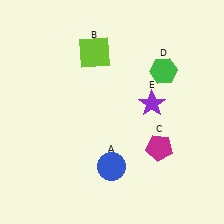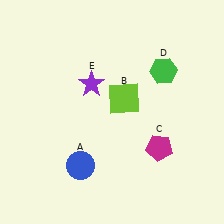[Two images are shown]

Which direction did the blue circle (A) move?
The blue circle (A) moved left.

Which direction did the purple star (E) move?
The purple star (E) moved left.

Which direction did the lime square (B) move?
The lime square (B) moved down.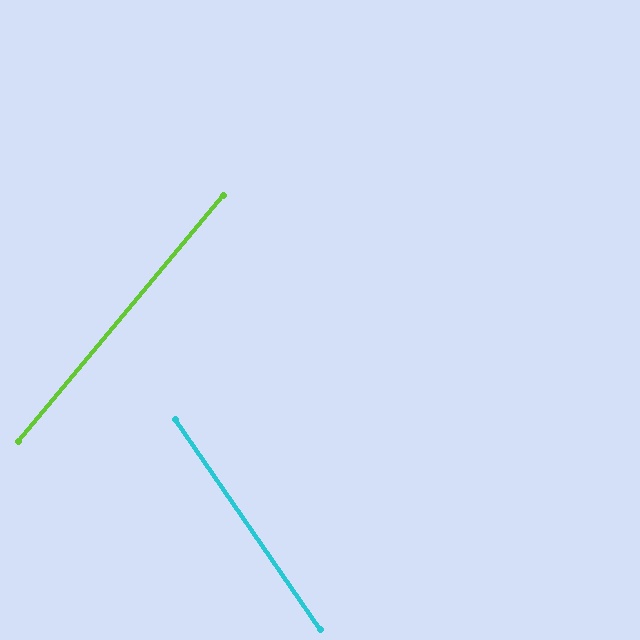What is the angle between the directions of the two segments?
Approximately 74 degrees.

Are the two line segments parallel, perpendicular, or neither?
Neither parallel nor perpendicular — they differ by about 74°.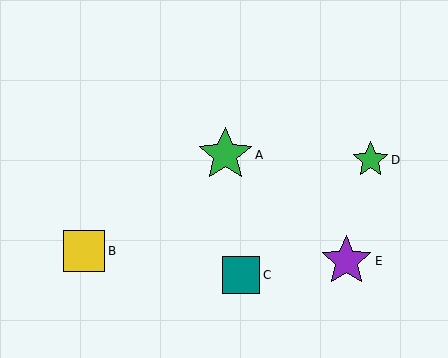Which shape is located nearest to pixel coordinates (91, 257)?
The yellow square (labeled B) at (84, 251) is nearest to that location.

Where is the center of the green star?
The center of the green star is at (371, 160).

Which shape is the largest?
The green star (labeled A) is the largest.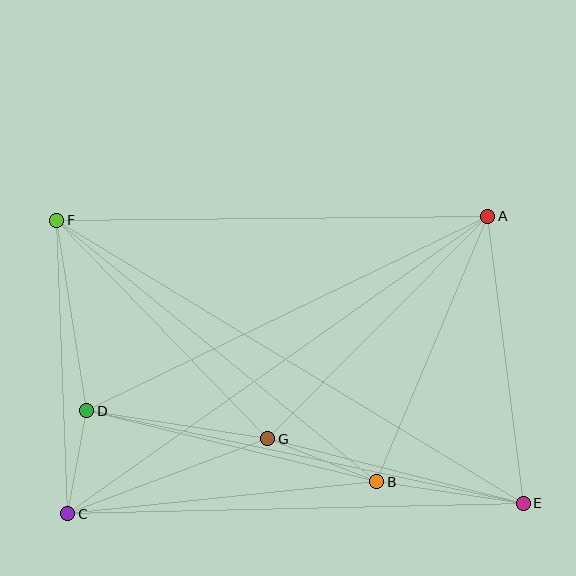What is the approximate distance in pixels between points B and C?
The distance between B and C is approximately 311 pixels.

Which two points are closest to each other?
Points C and D are closest to each other.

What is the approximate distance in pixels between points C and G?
The distance between C and G is approximately 213 pixels.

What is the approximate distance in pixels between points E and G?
The distance between E and G is approximately 263 pixels.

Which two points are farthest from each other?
Points E and F are farthest from each other.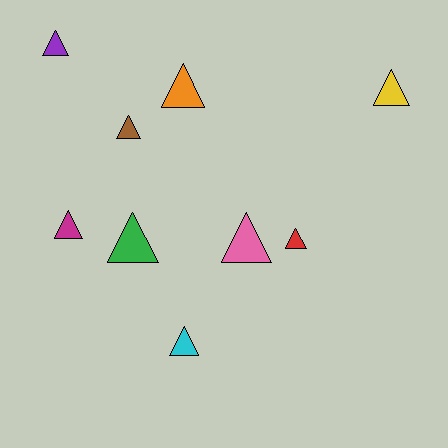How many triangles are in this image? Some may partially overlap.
There are 9 triangles.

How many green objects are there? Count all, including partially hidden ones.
There is 1 green object.